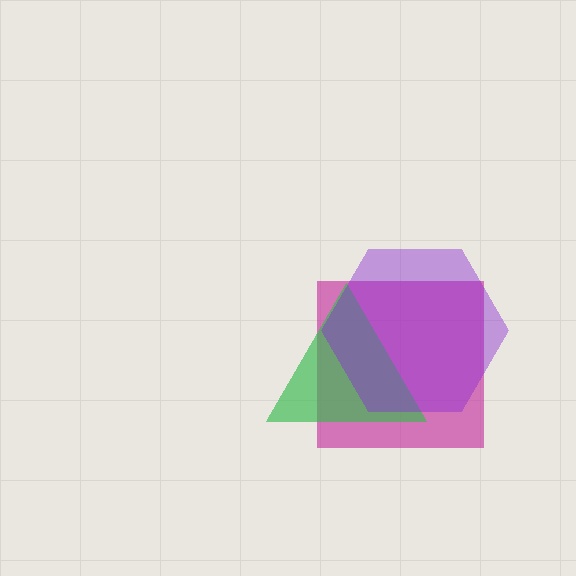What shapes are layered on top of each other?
The layered shapes are: a magenta square, a green triangle, a purple hexagon.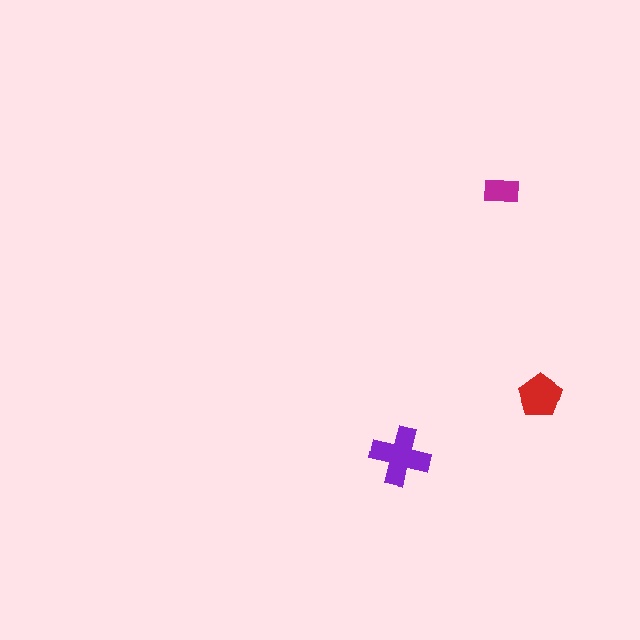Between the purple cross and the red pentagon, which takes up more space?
The purple cross.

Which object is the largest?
The purple cross.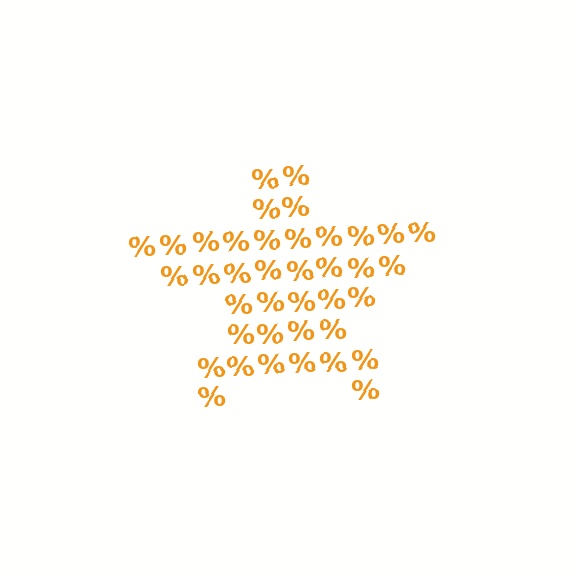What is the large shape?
The large shape is a star.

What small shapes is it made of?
It is made of small percent signs.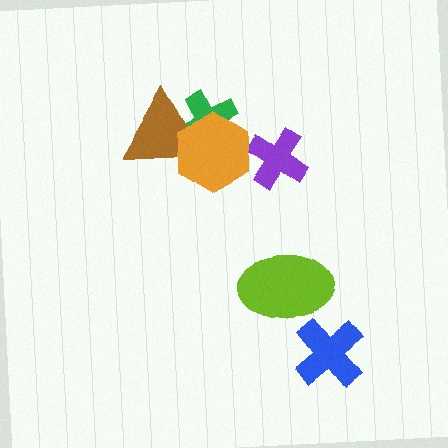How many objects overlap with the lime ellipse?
0 objects overlap with the lime ellipse.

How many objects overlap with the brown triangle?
2 objects overlap with the brown triangle.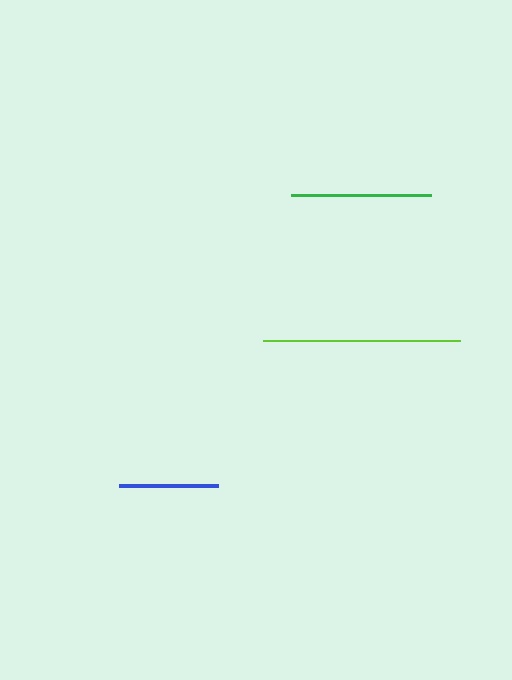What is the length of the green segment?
The green segment is approximately 140 pixels long.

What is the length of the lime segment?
The lime segment is approximately 197 pixels long.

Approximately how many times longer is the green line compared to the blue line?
The green line is approximately 1.4 times the length of the blue line.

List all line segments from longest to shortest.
From longest to shortest: lime, green, blue.